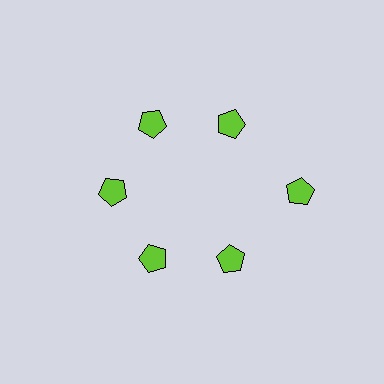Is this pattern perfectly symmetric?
No. The 6 lime pentagons are arranged in a ring, but one element near the 3 o'clock position is pushed outward from the center, breaking the 6-fold rotational symmetry.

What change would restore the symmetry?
The symmetry would be restored by moving it inward, back onto the ring so that all 6 pentagons sit at equal angles and equal distance from the center.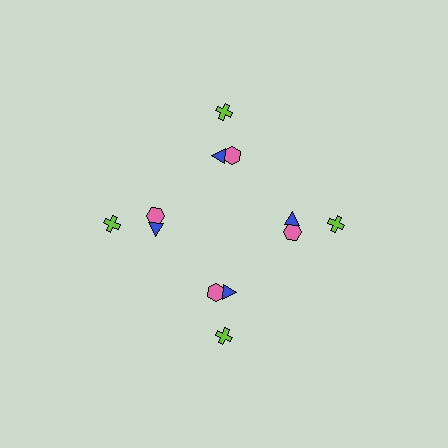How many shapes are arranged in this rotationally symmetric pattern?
There are 12 shapes, arranged in 4 groups of 3.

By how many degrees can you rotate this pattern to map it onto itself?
The pattern maps onto itself every 90 degrees of rotation.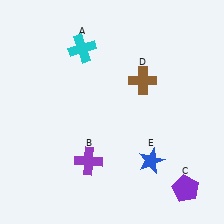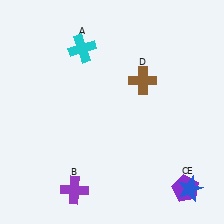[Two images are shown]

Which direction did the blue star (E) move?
The blue star (E) moved right.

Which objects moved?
The objects that moved are: the purple cross (B), the blue star (E).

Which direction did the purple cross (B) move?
The purple cross (B) moved down.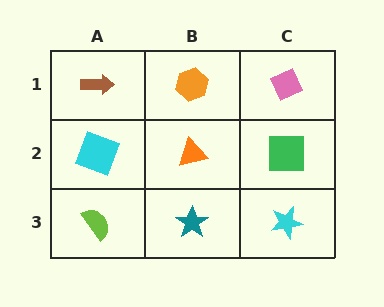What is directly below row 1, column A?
A cyan square.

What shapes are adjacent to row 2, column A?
A brown arrow (row 1, column A), a lime semicircle (row 3, column A), an orange triangle (row 2, column B).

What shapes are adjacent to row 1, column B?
An orange triangle (row 2, column B), a brown arrow (row 1, column A), a pink diamond (row 1, column C).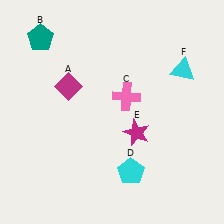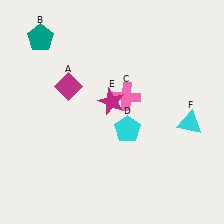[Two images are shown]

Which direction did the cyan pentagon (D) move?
The cyan pentagon (D) moved up.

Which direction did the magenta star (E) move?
The magenta star (E) moved up.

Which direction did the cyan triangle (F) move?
The cyan triangle (F) moved down.